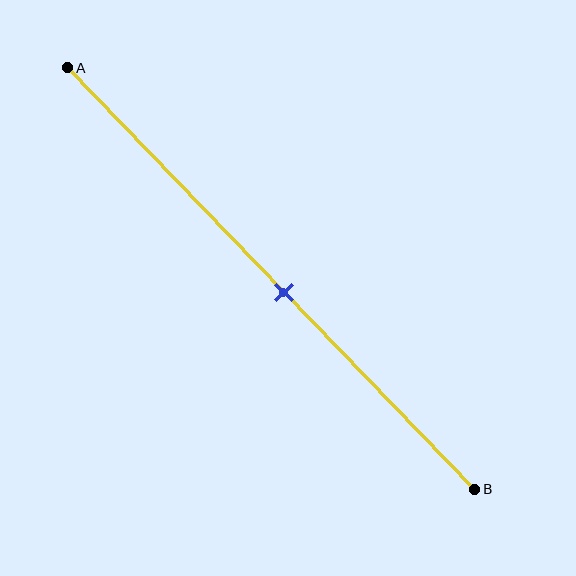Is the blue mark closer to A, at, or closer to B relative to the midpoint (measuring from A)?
The blue mark is closer to point B than the midpoint of segment AB.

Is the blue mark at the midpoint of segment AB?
No, the mark is at about 55% from A, not at the 50% midpoint.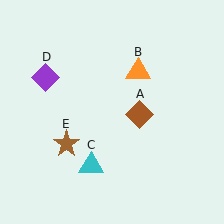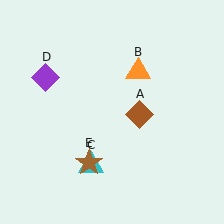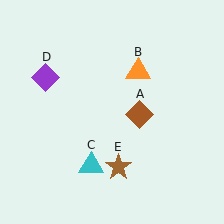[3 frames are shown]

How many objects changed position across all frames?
1 object changed position: brown star (object E).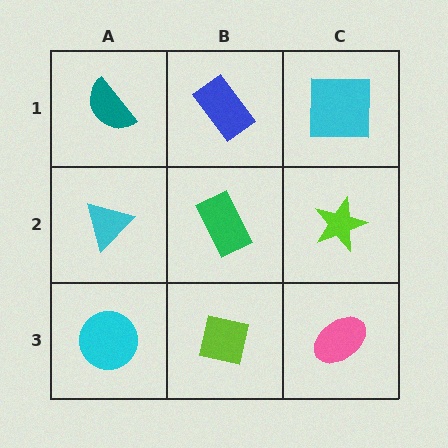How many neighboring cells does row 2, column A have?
3.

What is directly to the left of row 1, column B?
A teal semicircle.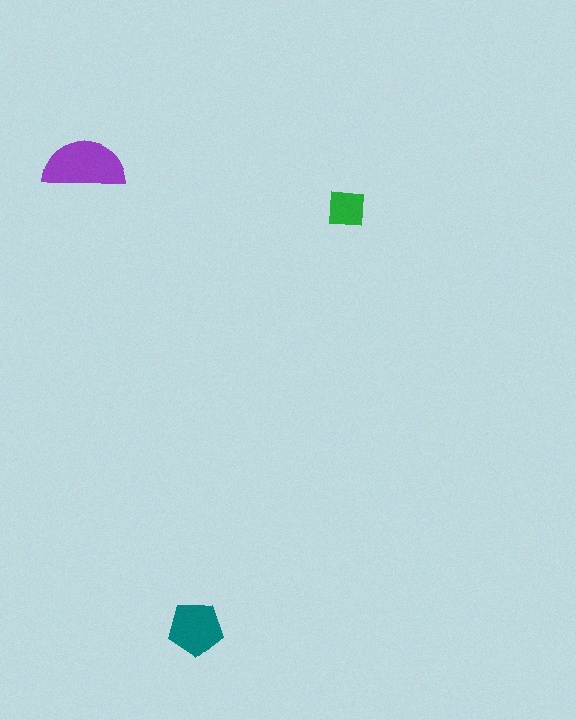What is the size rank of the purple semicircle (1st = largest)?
1st.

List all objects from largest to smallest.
The purple semicircle, the teal pentagon, the green square.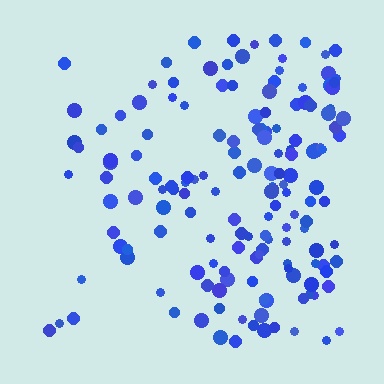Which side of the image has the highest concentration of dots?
The right.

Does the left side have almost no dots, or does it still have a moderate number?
Still a moderate number, just noticeably fewer than the right.